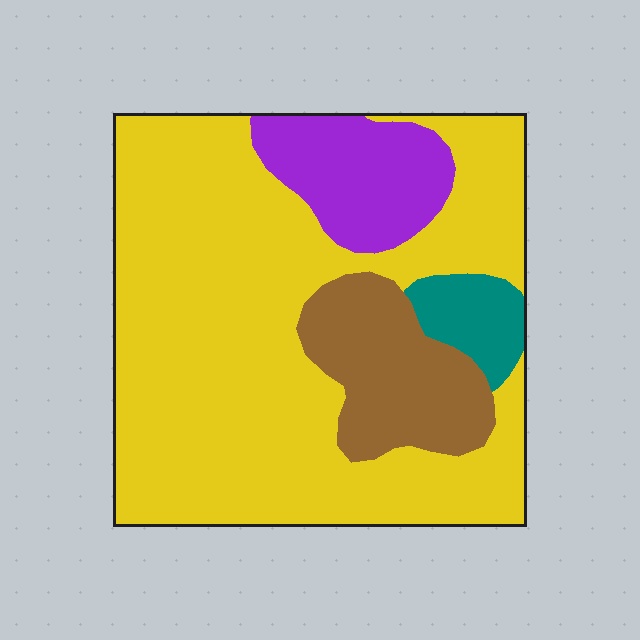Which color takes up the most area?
Yellow, at roughly 70%.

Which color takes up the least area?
Teal, at roughly 5%.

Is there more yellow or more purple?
Yellow.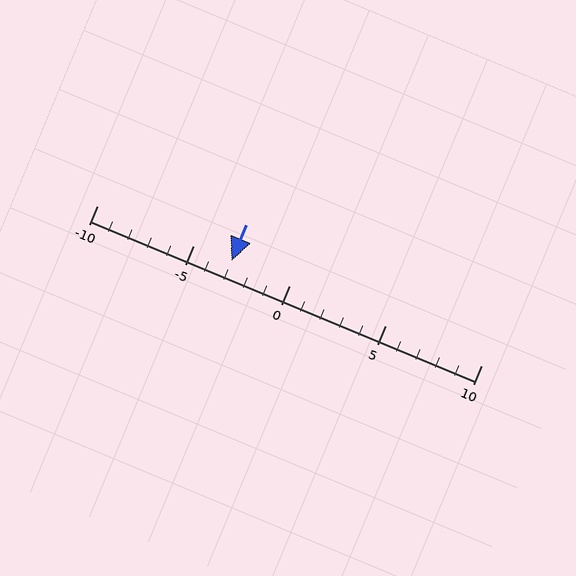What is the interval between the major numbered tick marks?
The major tick marks are spaced 5 units apart.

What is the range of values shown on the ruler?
The ruler shows values from -10 to 10.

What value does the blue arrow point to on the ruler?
The blue arrow points to approximately -3.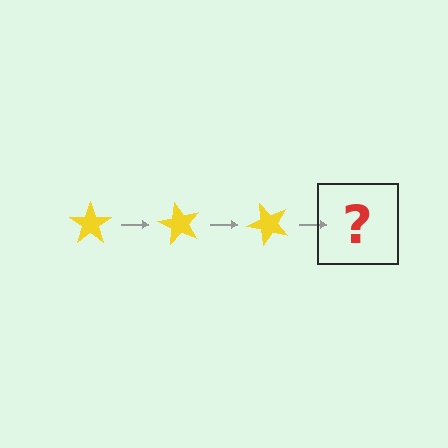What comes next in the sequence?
The next element should be a yellow star rotated 180 degrees.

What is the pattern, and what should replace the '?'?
The pattern is that the star rotates 60 degrees each step. The '?' should be a yellow star rotated 180 degrees.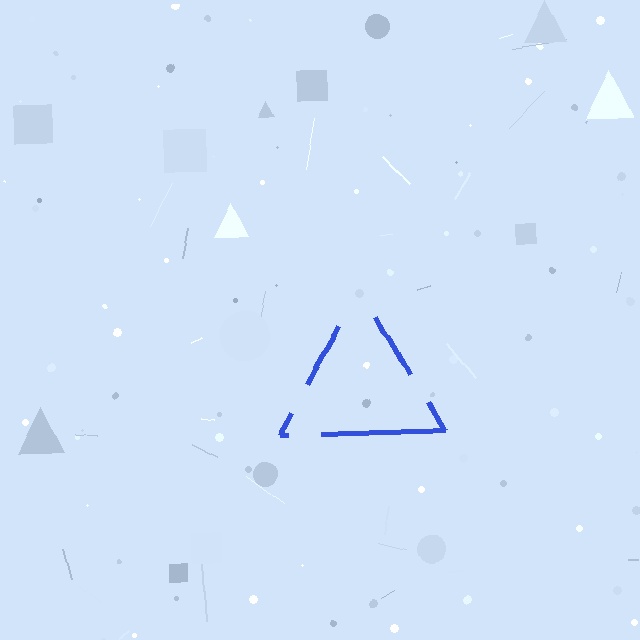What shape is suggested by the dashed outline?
The dashed outline suggests a triangle.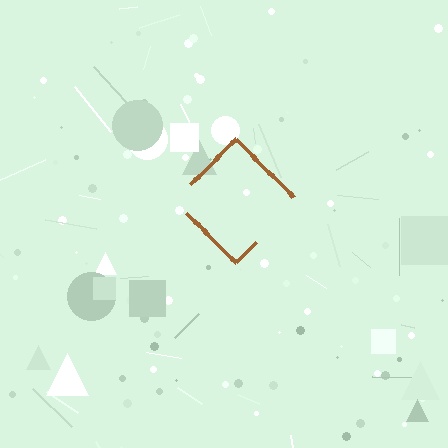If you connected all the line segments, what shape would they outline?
They would outline a diamond.